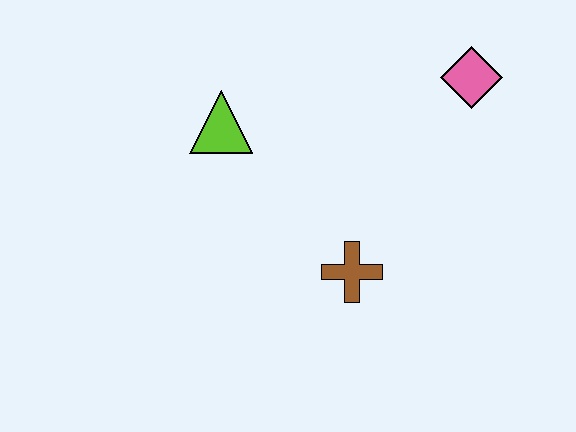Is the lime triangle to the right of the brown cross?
No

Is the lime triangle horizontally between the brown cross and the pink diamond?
No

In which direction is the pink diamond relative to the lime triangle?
The pink diamond is to the right of the lime triangle.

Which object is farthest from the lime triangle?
The pink diamond is farthest from the lime triangle.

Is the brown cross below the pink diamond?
Yes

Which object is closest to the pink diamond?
The brown cross is closest to the pink diamond.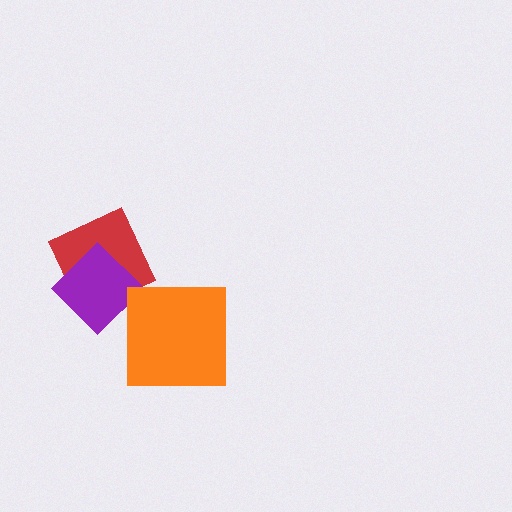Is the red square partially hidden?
Yes, it is partially covered by another shape.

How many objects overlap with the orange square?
0 objects overlap with the orange square.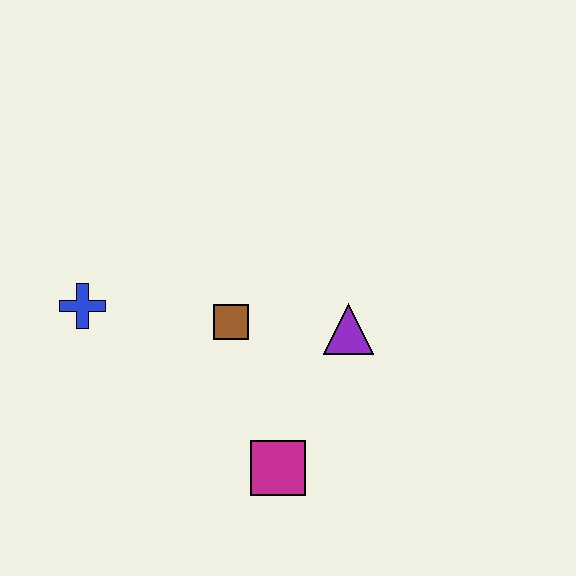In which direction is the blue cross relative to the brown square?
The blue cross is to the left of the brown square.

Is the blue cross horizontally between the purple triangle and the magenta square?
No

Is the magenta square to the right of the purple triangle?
No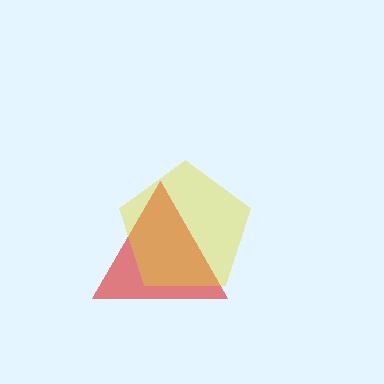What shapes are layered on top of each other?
The layered shapes are: a red triangle, a yellow pentagon.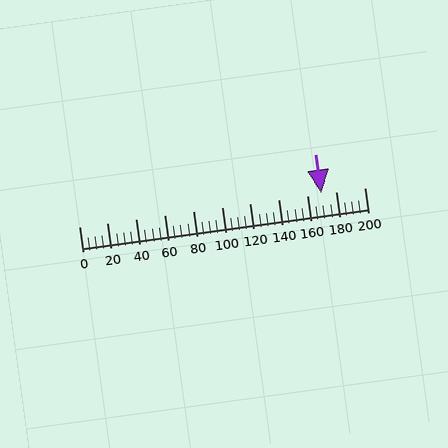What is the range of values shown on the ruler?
The ruler shows values from 0 to 200.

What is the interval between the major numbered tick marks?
The major tick marks are spaced 20 units apart.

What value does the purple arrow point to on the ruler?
The purple arrow points to approximately 170.